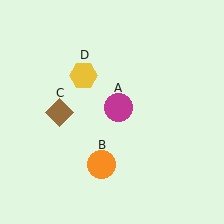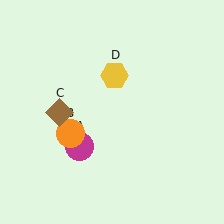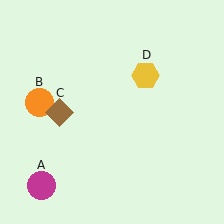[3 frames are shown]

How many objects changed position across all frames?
3 objects changed position: magenta circle (object A), orange circle (object B), yellow hexagon (object D).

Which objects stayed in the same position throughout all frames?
Brown diamond (object C) remained stationary.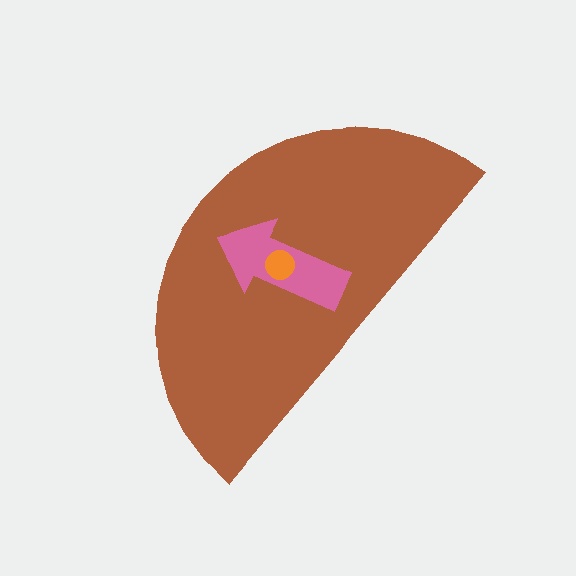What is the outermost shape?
The brown semicircle.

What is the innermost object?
The orange circle.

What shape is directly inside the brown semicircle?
The pink arrow.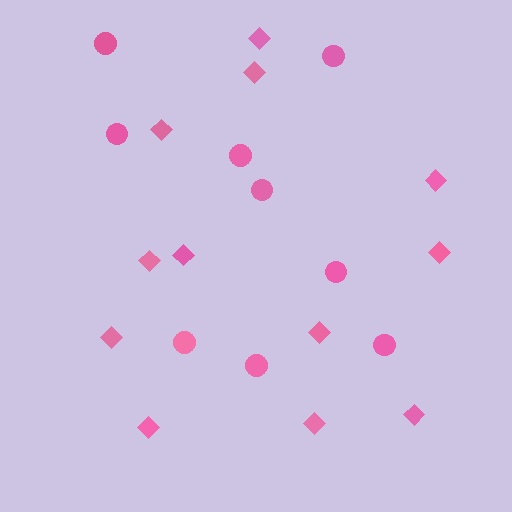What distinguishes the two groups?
There are 2 groups: one group of circles (9) and one group of diamonds (12).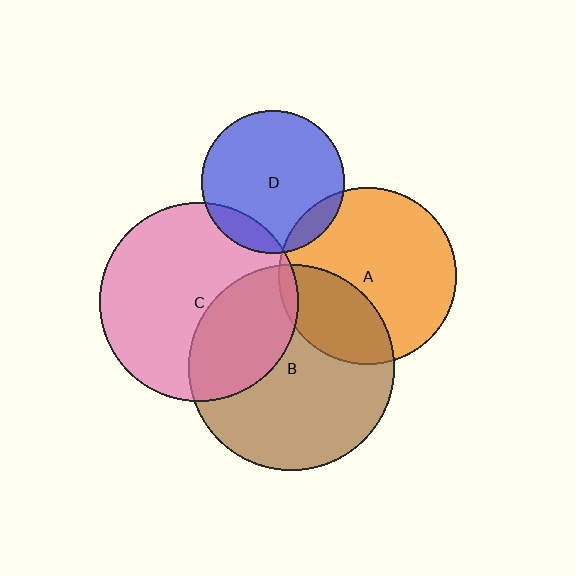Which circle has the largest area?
Circle B (brown).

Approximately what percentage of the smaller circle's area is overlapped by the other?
Approximately 10%.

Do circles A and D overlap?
Yes.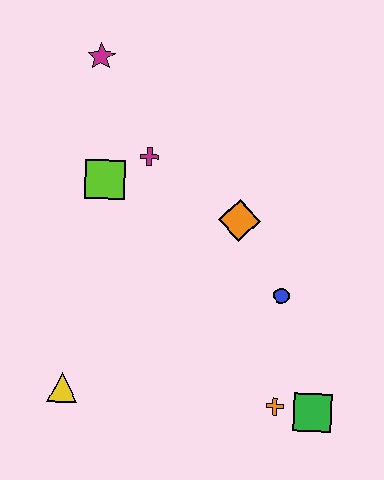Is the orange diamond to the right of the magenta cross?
Yes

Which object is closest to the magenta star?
The magenta cross is closest to the magenta star.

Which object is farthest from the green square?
The magenta star is farthest from the green square.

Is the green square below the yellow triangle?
Yes